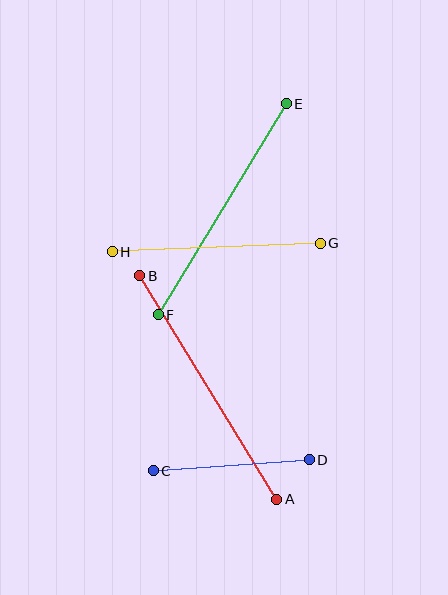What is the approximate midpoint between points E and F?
The midpoint is at approximately (222, 209) pixels.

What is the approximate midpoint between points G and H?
The midpoint is at approximately (216, 248) pixels.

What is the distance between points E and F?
The distance is approximately 247 pixels.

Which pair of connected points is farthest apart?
Points A and B are farthest apart.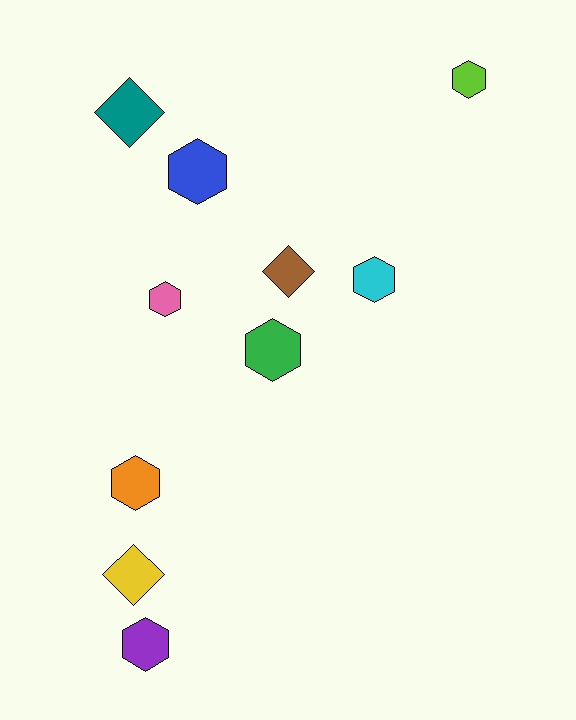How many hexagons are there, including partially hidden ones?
There are 7 hexagons.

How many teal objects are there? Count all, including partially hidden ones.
There is 1 teal object.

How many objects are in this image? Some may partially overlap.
There are 10 objects.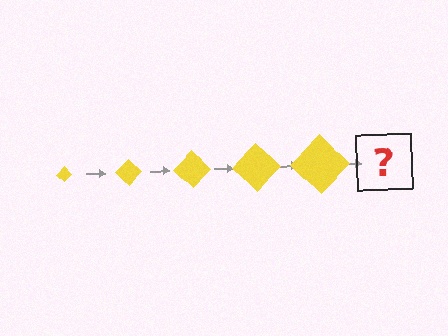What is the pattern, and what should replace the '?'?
The pattern is that the diamond gets progressively larger each step. The '?' should be a yellow diamond, larger than the previous one.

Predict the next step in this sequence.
The next step is a yellow diamond, larger than the previous one.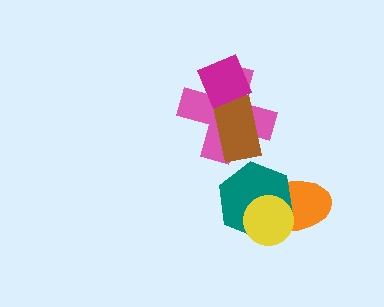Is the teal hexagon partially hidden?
Yes, it is partially covered by another shape.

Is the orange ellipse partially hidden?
Yes, it is partially covered by another shape.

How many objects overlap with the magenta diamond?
2 objects overlap with the magenta diamond.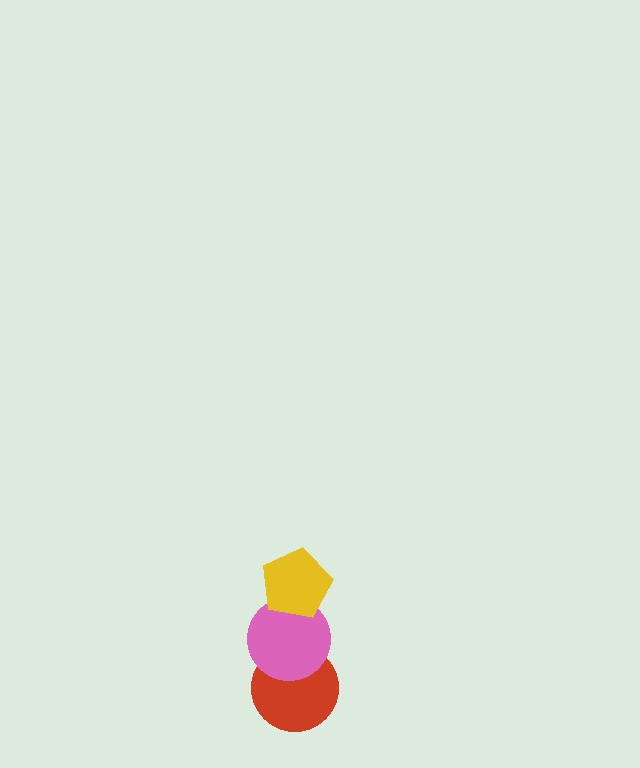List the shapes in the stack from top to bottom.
From top to bottom: the yellow pentagon, the pink circle, the red circle.